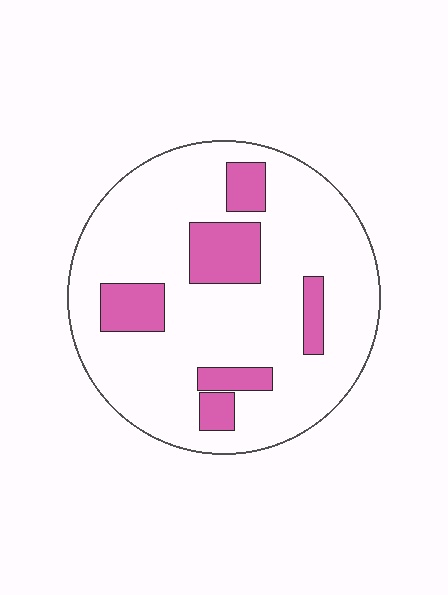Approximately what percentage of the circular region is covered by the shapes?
Approximately 20%.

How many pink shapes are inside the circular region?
6.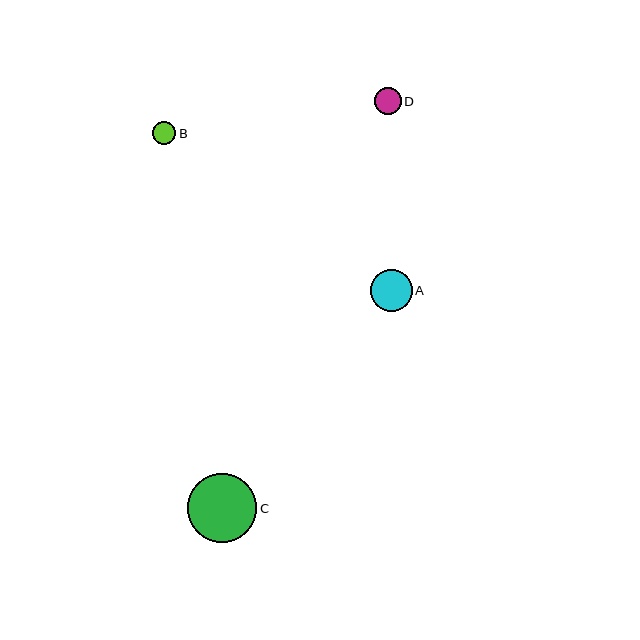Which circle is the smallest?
Circle B is the smallest with a size of approximately 23 pixels.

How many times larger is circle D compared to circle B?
Circle D is approximately 1.2 times the size of circle B.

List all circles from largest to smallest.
From largest to smallest: C, A, D, B.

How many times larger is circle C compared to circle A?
Circle C is approximately 1.6 times the size of circle A.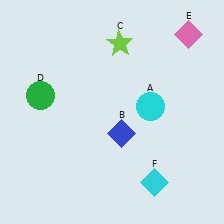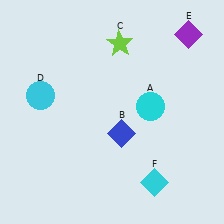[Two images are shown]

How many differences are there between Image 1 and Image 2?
There are 2 differences between the two images.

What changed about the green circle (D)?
In Image 1, D is green. In Image 2, it changed to cyan.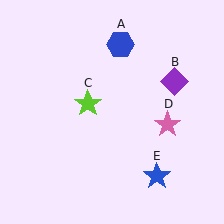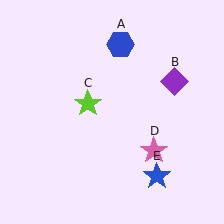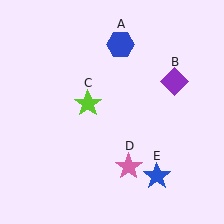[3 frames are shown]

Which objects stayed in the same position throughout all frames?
Blue hexagon (object A) and purple diamond (object B) and lime star (object C) and blue star (object E) remained stationary.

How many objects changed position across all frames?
1 object changed position: pink star (object D).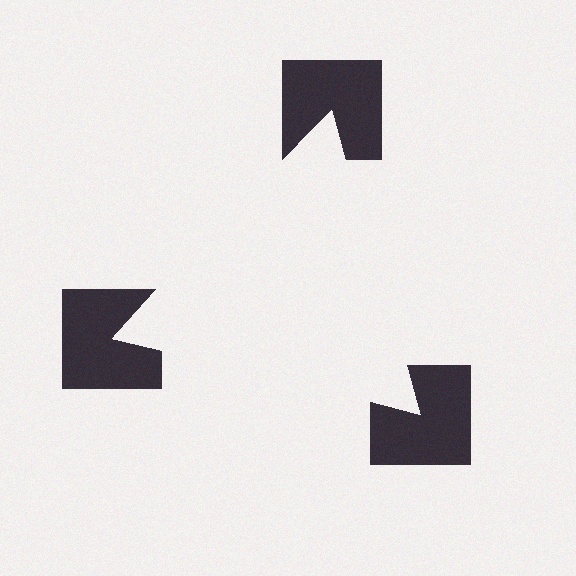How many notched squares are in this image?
There are 3 — one at each vertex of the illusory triangle.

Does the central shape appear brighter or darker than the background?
It typically appears slightly brighter than the background, even though no actual brightness change is drawn.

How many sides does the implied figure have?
3 sides.